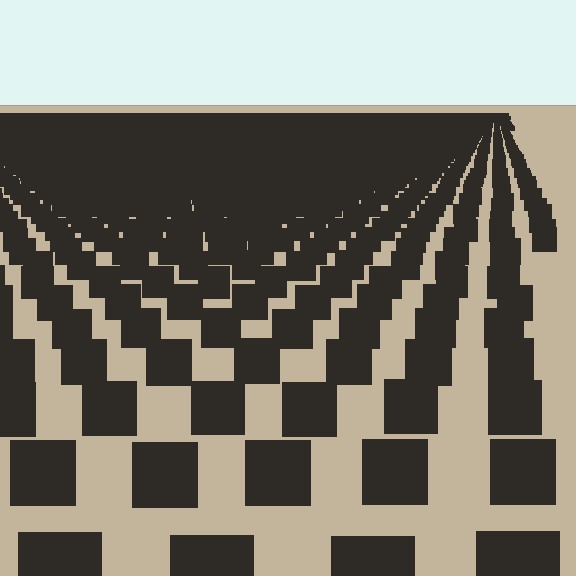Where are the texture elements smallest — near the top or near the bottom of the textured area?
Near the top.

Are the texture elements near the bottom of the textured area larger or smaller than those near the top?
Larger. Near the bottom, elements are closer to the viewer and appear at a bigger on-screen size.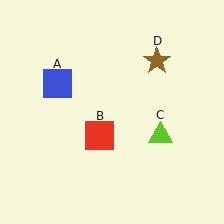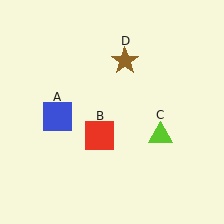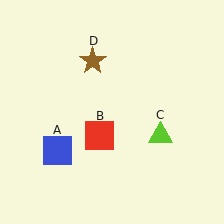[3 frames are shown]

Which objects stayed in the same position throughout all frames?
Red square (object B) and lime triangle (object C) remained stationary.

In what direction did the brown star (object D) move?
The brown star (object D) moved left.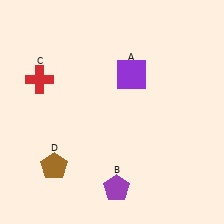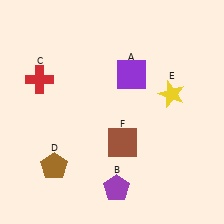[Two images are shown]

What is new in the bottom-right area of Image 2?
A brown square (F) was added in the bottom-right area of Image 2.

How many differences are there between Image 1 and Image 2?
There are 2 differences between the two images.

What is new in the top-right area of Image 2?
A yellow star (E) was added in the top-right area of Image 2.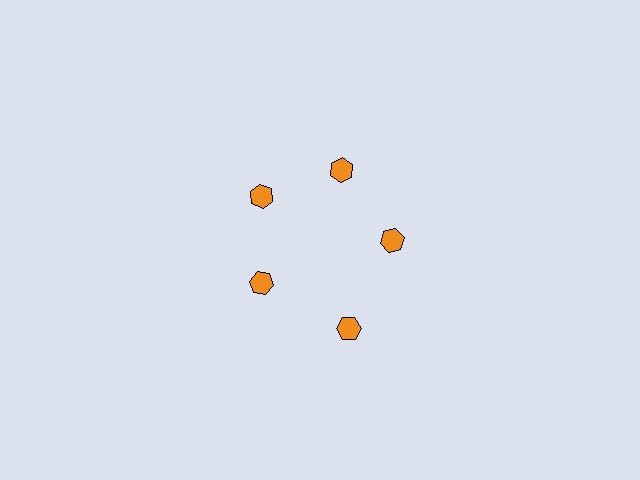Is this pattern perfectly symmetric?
No. The 5 orange hexagons are arranged in a ring, but one element near the 5 o'clock position is pushed outward from the center, breaking the 5-fold rotational symmetry.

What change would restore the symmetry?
The symmetry would be restored by moving it inward, back onto the ring so that all 5 hexagons sit at equal angles and equal distance from the center.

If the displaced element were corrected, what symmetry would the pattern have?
It would have 5-fold rotational symmetry — the pattern would map onto itself every 72 degrees.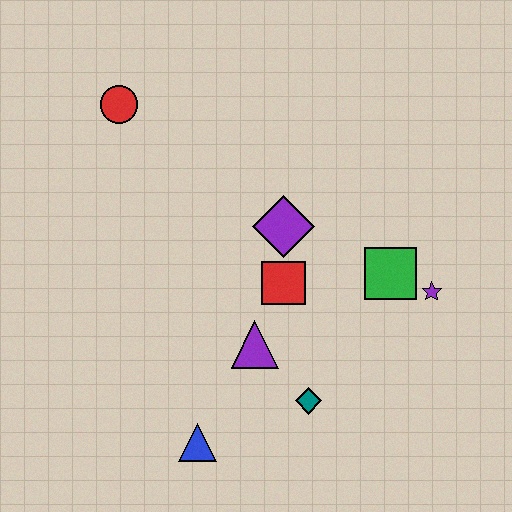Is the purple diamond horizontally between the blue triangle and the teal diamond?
Yes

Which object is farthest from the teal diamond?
The red circle is farthest from the teal diamond.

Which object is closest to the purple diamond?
The red square is closest to the purple diamond.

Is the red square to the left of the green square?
Yes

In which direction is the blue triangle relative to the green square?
The blue triangle is to the left of the green square.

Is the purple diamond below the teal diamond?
No